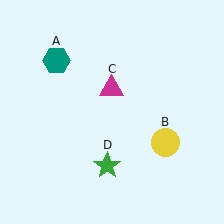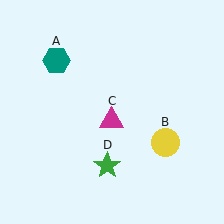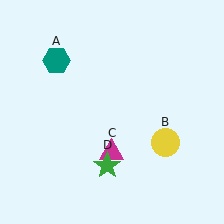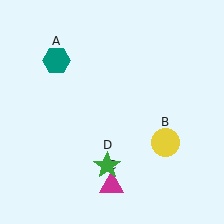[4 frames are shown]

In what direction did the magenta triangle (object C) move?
The magenta triangle (object C) moved down.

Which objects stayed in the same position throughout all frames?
Teal hexagon (object A) and yellow circle (object B) and green star (object D) remained stationary.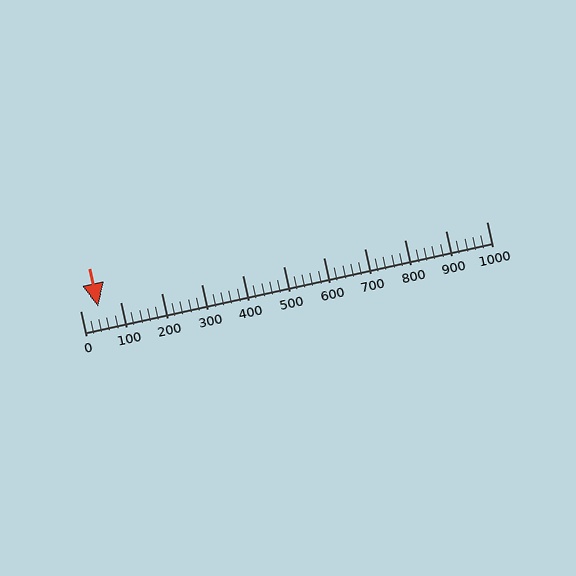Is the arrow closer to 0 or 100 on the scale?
The arrow is closer to 0.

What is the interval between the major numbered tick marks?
The major tick marks are spaced 100 units apart.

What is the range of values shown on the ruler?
The ruler shows values from 0 to 1000.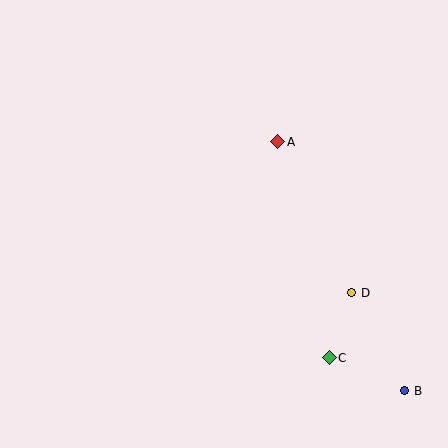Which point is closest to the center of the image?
Point A at (278, 142) is closest to the center.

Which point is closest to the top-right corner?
Point A is closest to the top-right corner.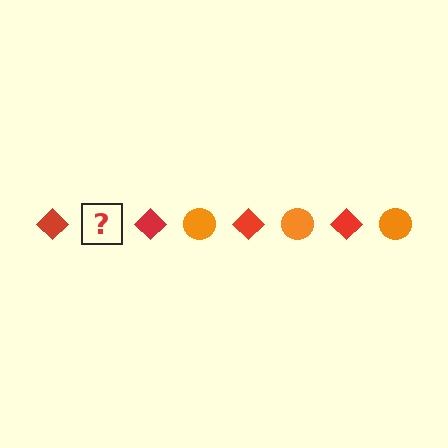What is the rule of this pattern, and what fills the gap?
The rule is that the pattern alternates between red diamond and orange circle. The gap should be filled with an orange circle.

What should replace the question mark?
The question mark should be replaced with an orange circle.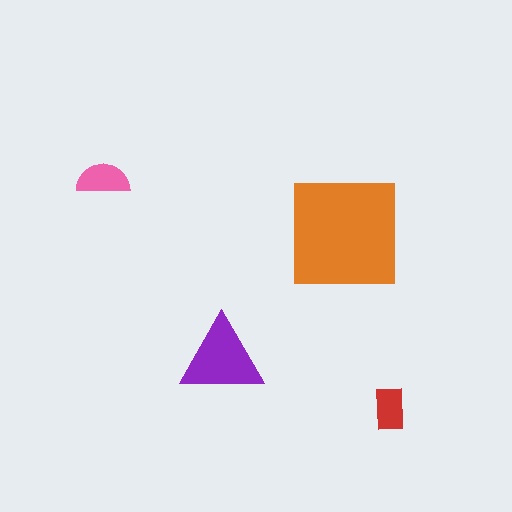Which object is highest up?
The pink semicircle is topmost.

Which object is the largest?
The orange square.